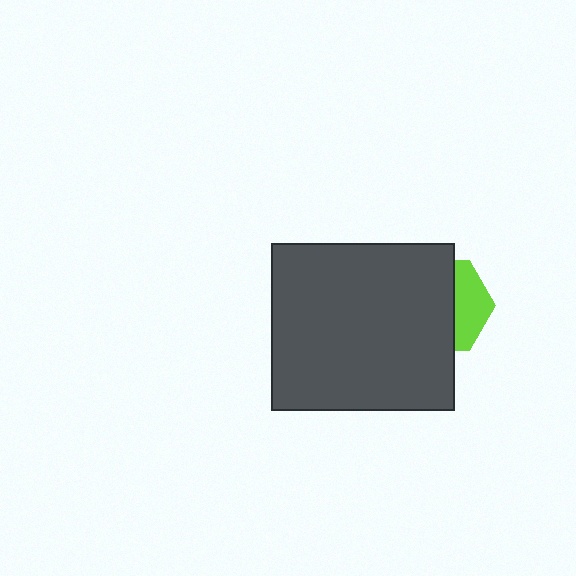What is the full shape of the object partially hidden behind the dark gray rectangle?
The partially hidden object is a lime hexagon.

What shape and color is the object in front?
The object in front is a dark gray rectangle.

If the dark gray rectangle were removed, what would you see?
You would see the complete lime hexagon.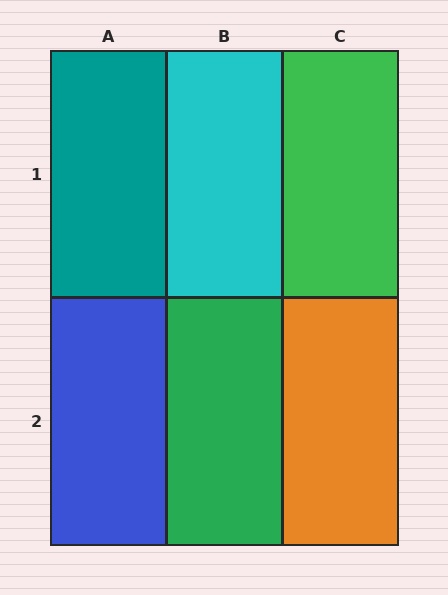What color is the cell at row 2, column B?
Green.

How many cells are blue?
1 cell is blue.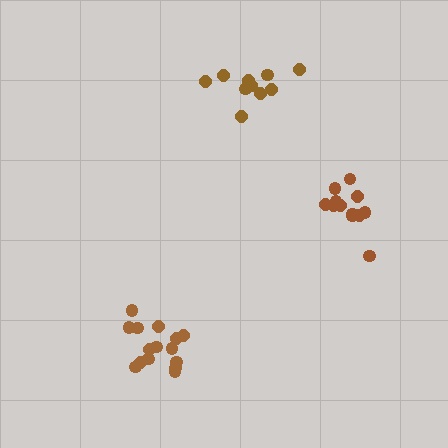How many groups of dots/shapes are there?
There are 3 groups.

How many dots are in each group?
Group 1: 11 dots, Group 2: 15 dots, Group 3: 12 dots (38 total).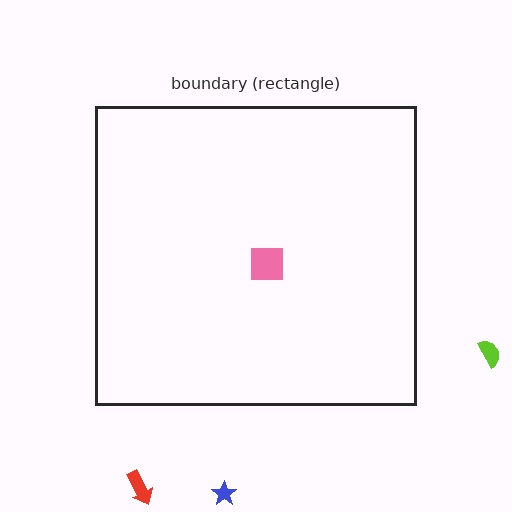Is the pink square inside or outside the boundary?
Inside.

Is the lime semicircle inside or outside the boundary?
Outside.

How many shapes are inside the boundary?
1 inside, 3 outside.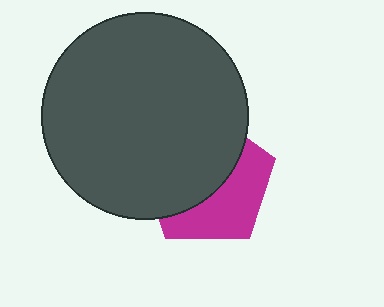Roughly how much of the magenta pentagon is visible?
A small part of it is visible (roughly 44%).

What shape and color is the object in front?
The object in front is a dark gray circle.